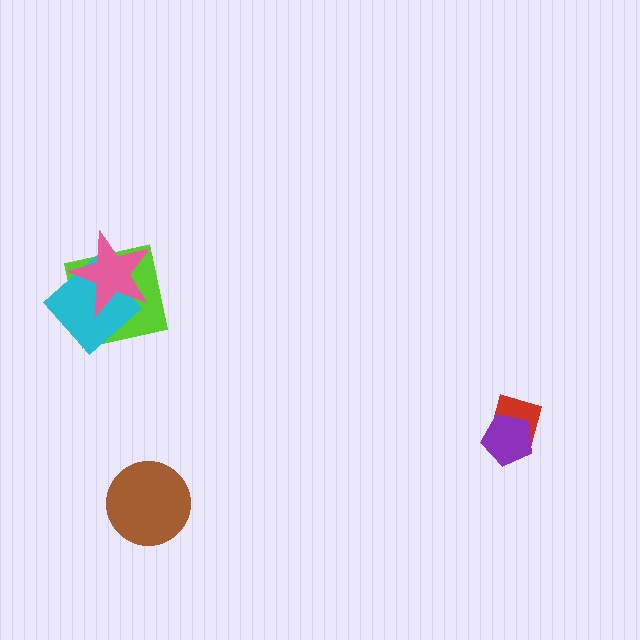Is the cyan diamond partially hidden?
Yes, it is partially covered by another shape.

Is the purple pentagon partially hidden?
No, no other shape covers it.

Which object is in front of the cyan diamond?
The pink star is in front of the cyan diamond.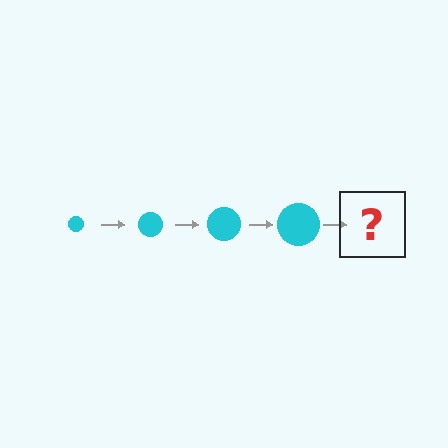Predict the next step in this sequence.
The next step is a cyan circle, larger than the previous one.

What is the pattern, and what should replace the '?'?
The pattern is that the circle gets progressively larger each step. The '?' should be a cyan circle, larger than the previous one.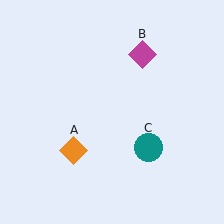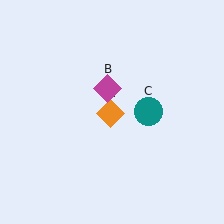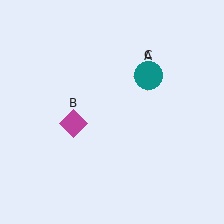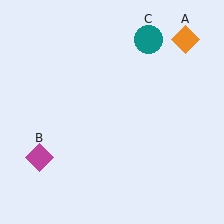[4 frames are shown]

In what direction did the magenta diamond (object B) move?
The magenta diamond (object B) moved down and to the left.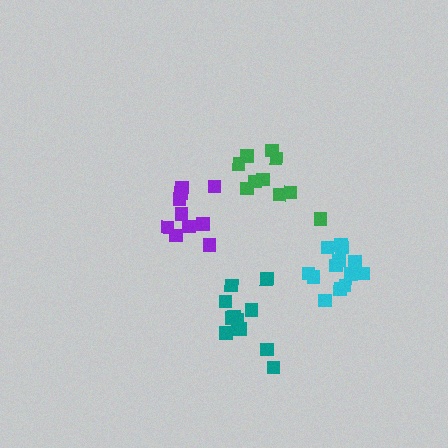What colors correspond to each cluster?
The clusters are colored: purple, green, teal, cyan.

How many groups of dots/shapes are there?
There are 4 groups.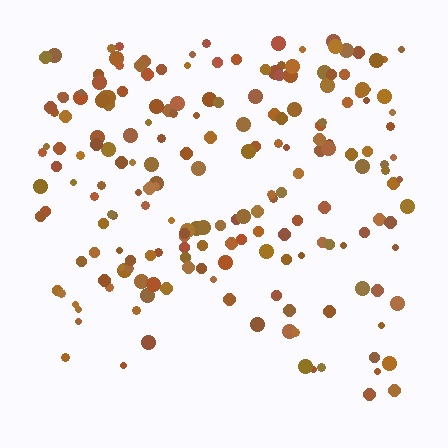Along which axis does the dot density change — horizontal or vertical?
Vertical.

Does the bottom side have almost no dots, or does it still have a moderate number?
Still a moderate number, just noticeably fewer than the top.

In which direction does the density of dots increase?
From bottom to top, with the top side densest.